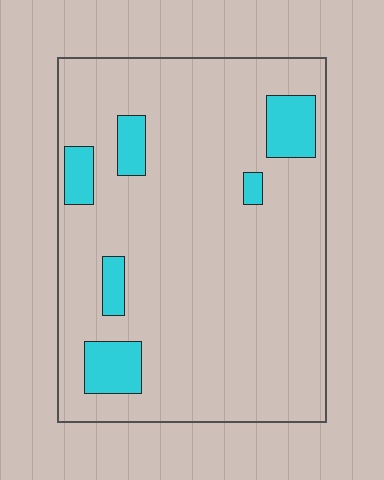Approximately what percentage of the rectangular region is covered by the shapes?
Approximately 10%.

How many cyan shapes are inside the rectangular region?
6.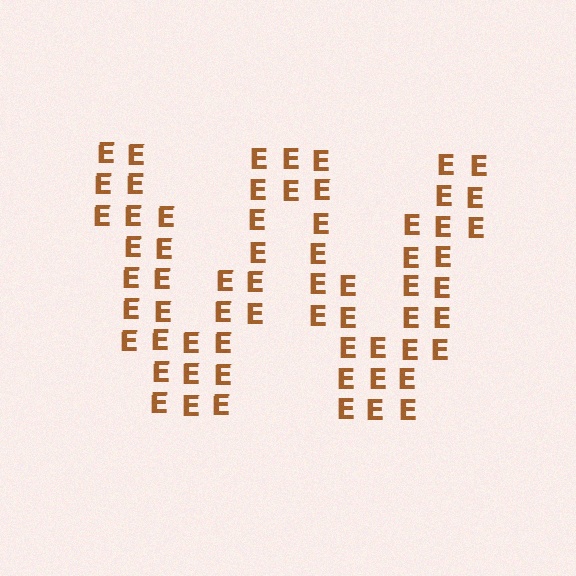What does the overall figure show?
The overall figure shows the letter W.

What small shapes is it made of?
It is made of small letter E's.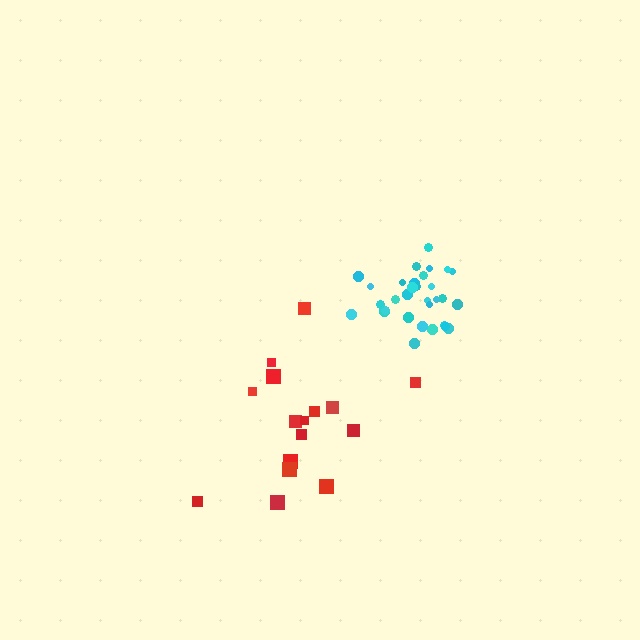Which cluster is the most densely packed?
Cyan.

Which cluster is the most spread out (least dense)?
Red.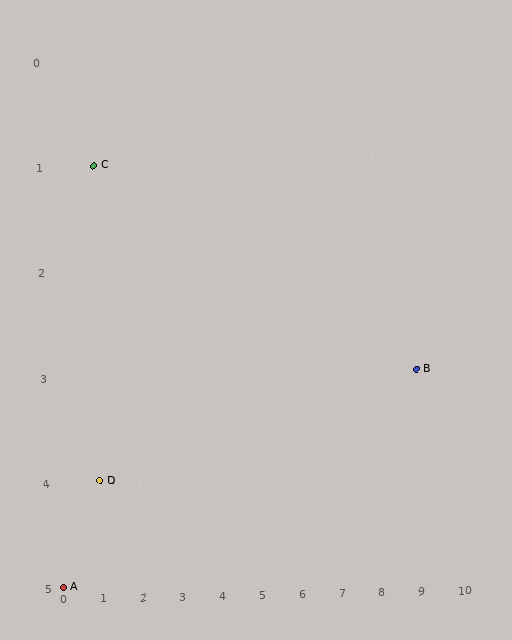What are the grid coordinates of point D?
Point D is at grid coordinates (1, 4).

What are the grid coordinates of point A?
Point A is at grid coordinates (0, 5).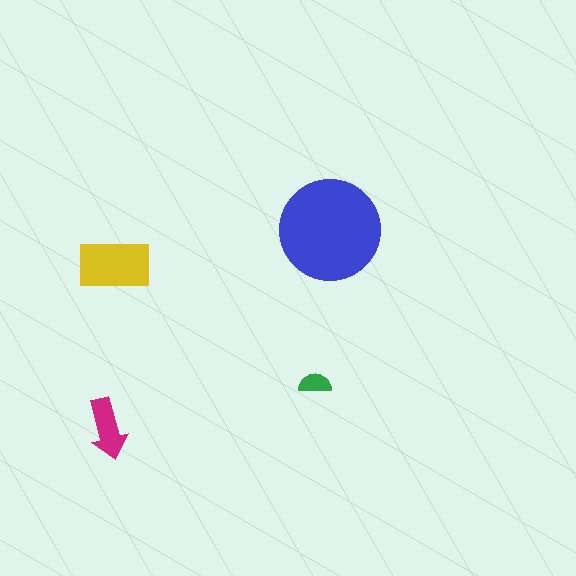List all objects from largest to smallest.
The blue circle, the yellow rectangle, the magenta arrow, the green semicircle.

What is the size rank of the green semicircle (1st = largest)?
4th.